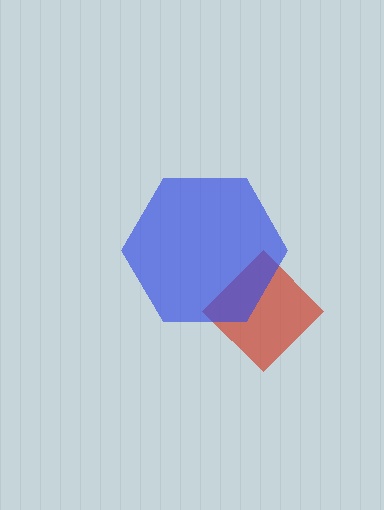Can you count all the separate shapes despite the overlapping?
Yes, there are 2 separate shapes.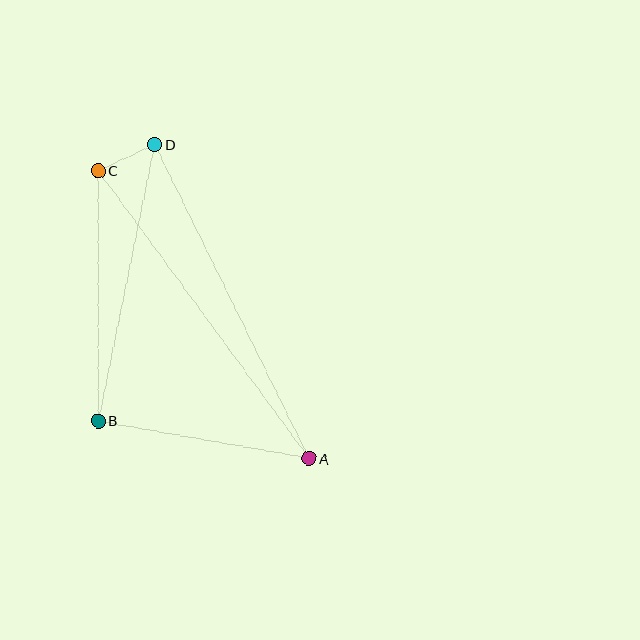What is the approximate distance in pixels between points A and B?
The distance between A and B is approximately 214 pixels.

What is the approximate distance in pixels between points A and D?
The distance between A and D is approximately 350 pixels.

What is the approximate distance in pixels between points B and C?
The distance between B and C is approximately 250 pixels.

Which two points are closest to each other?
Points C and D are closest to each other.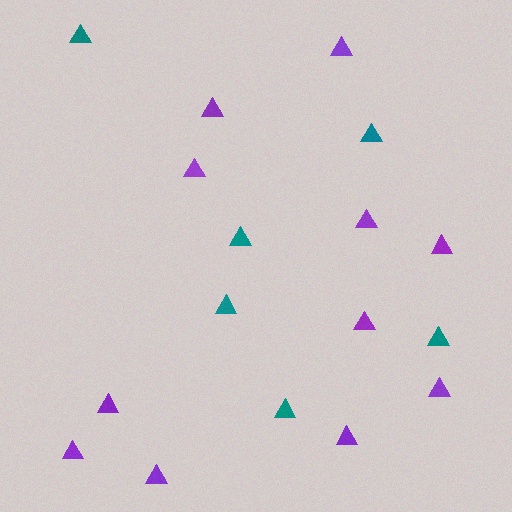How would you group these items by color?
There are 2 groups: one group of teal triangles (6) and one group of purple triangles (11).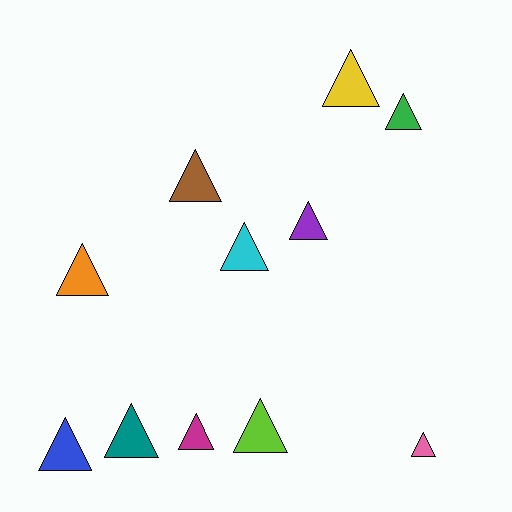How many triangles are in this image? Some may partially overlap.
There are 11 triangles.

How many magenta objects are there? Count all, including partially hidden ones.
There is 1 magenta object.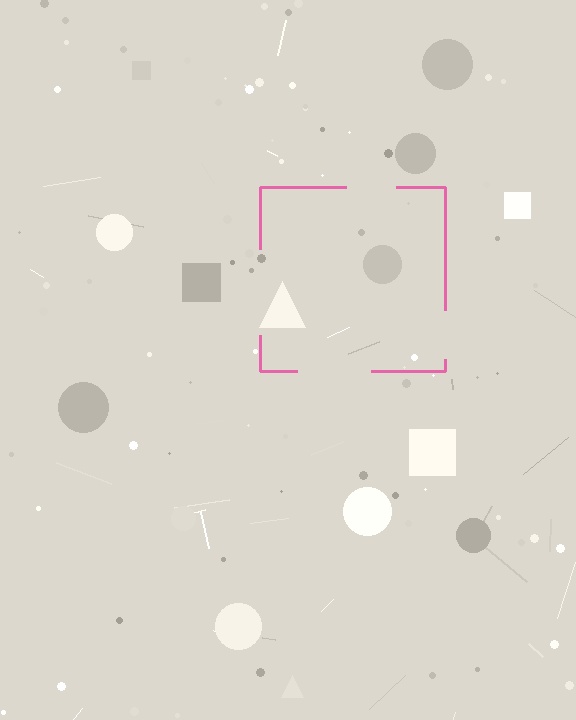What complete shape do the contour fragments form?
The contour fragments form a square.